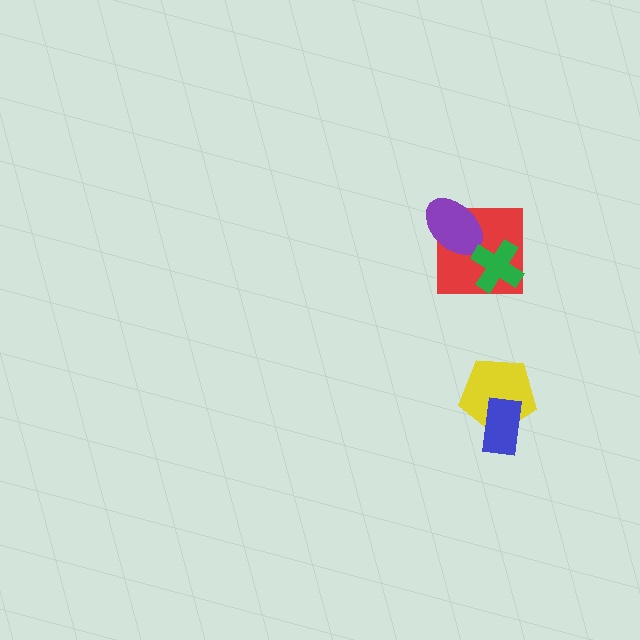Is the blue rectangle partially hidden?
No, no other shape covers it.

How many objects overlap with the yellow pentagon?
1 object overlaps with the yellow pentagon.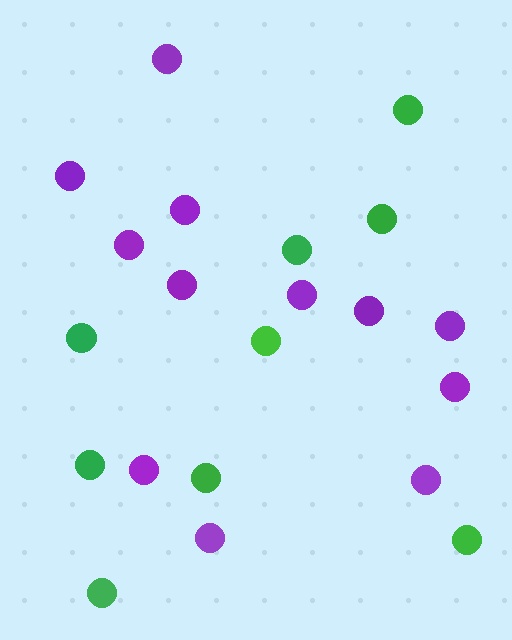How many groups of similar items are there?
There are 2 groups: one group of green circles (9) and one group of purple circles (12).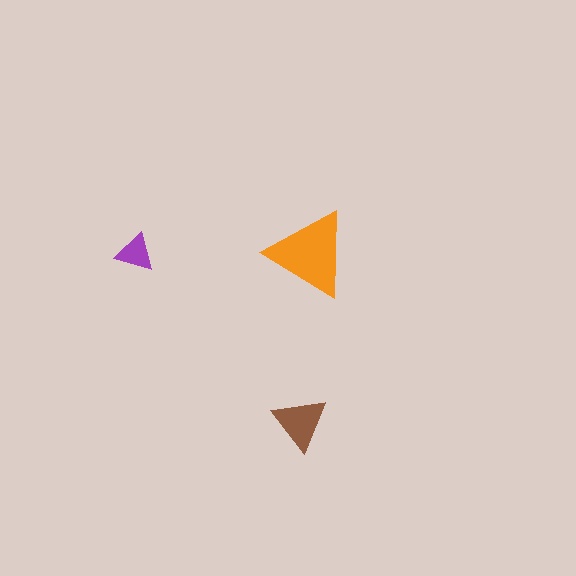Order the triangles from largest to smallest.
the orange one, the brown one, the purple one.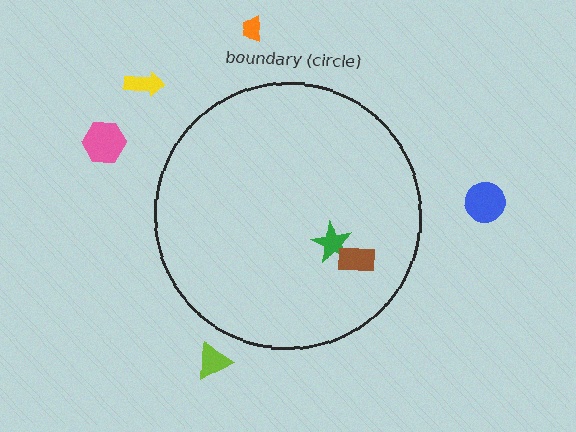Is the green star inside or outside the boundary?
Inside.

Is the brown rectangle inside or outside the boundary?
Inside.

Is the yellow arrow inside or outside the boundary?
Outside.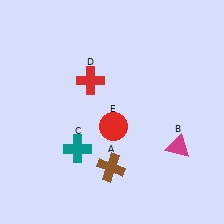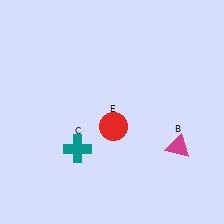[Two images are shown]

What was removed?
The brown cross (A), the red cross (D) were removed in Image 2.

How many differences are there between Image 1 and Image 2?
There are 2 differences between the two images.